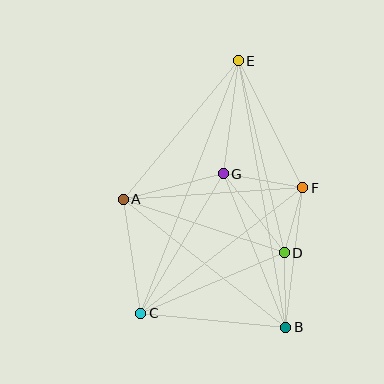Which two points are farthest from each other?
Points B and E are farthest from each other.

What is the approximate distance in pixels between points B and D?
The distance between B and D is approximately 75 pixels.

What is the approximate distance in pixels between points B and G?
The distance between B and G is approximately 166 pixels.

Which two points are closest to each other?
Points D and F are closest to each other.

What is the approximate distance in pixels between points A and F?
The distance between A and F is approximately 180 pixels.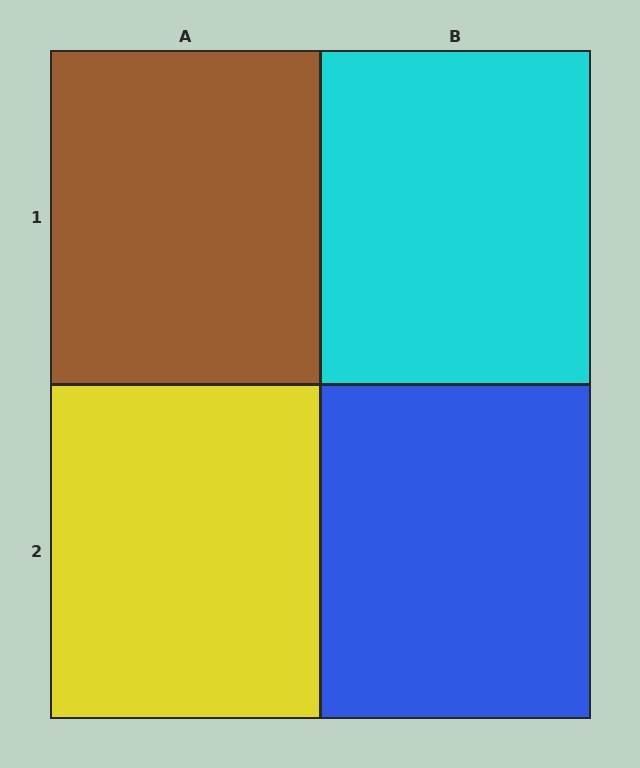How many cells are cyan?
1 cell is cyan.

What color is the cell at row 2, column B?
Blue.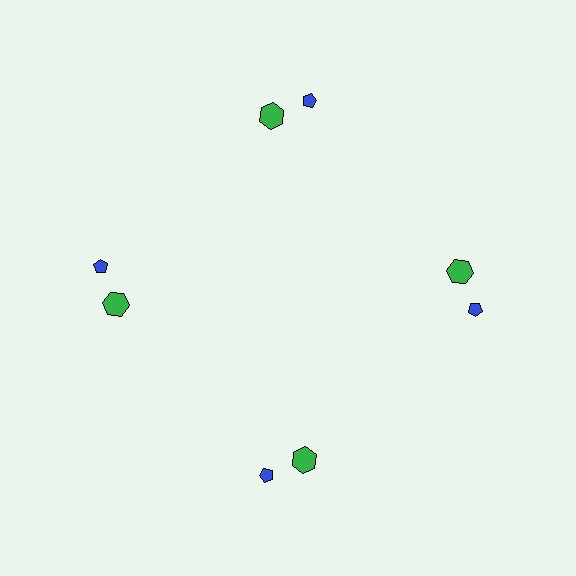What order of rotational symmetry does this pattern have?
This pattern has 4-fold rotational symmetry.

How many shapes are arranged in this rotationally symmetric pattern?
There are 8 shapes, arranged in 4 groups of 2.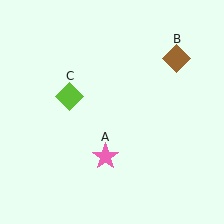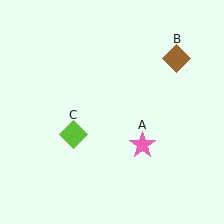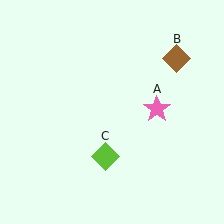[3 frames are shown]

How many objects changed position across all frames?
2 objects changed position: pink star (object A), lime diamond (object C).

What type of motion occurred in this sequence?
The pink star (object A), lime diamond (object C) rotated counterclockwise around the center of the scene.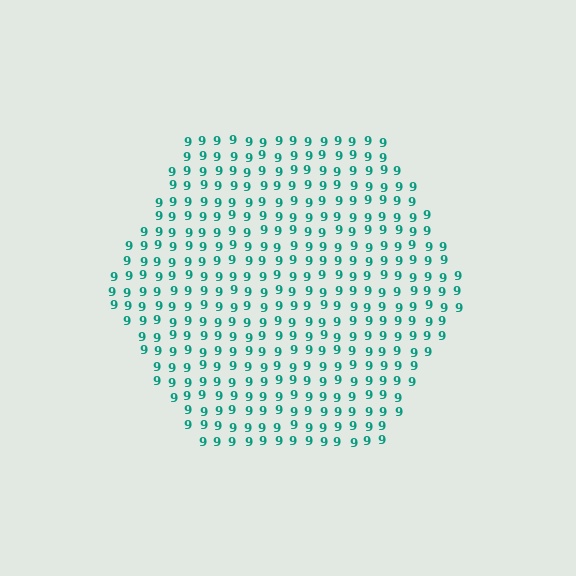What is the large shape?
The large shape is a hexagon.